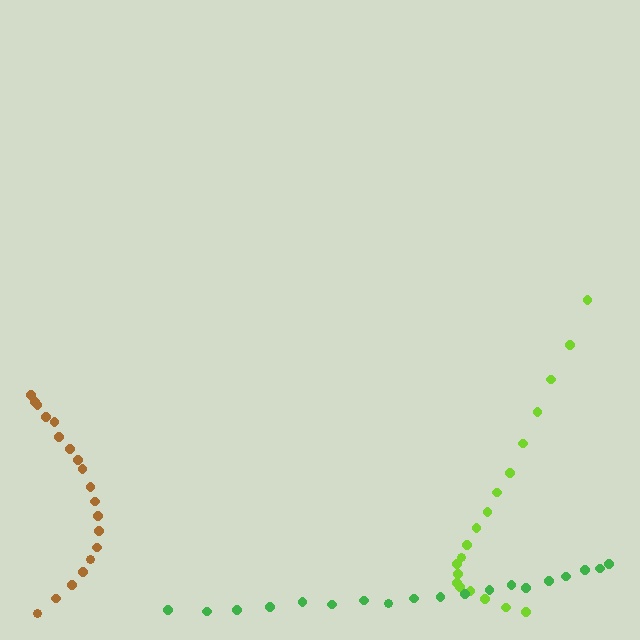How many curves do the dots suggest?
There are 3 distinct paths.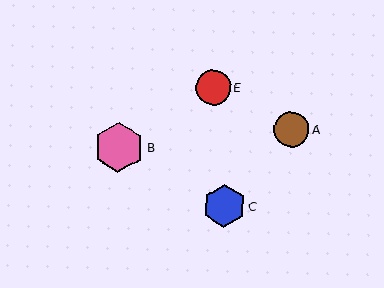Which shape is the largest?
The pink hexagon (labeled B) is the largest.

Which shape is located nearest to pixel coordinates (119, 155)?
The pink hexagon (labeled B) at (119, 147) is nearest to that location.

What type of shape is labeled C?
Shape C is a blue hexagon.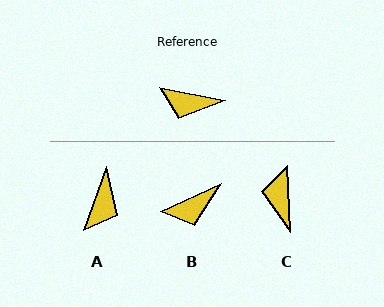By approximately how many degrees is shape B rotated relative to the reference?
Approximately 36 degrees counter-clockwise.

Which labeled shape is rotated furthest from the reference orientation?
A, about 81 degrees away.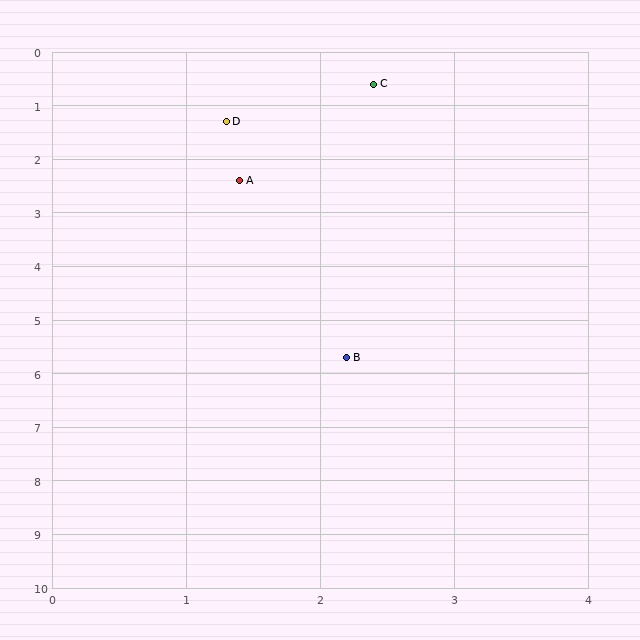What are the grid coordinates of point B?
Point B is at approximately (2.2, 5.7).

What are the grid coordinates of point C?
Point C is at approximately (2.4, 0.6).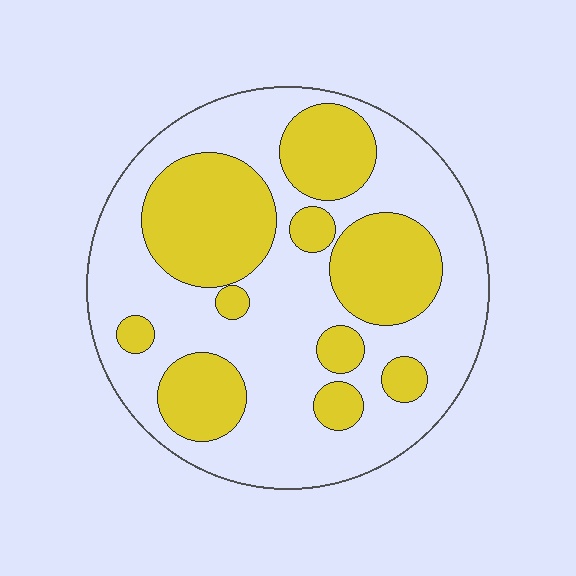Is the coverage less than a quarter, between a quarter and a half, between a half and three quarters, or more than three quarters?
Between a quarter and a half.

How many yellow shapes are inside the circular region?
10.